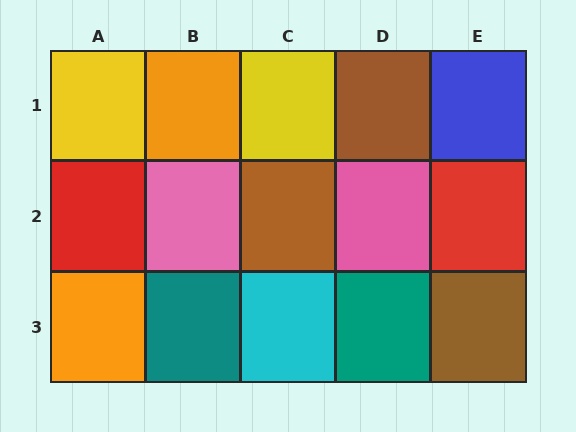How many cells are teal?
2 cells are teal.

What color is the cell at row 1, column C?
Yellow.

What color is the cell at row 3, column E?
Brown.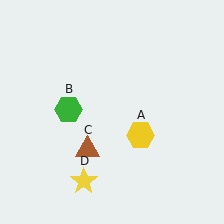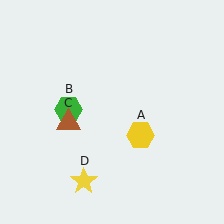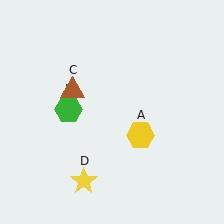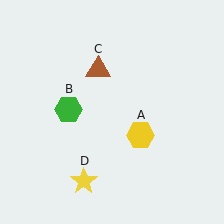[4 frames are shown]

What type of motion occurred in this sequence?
The brown triangle (object C) rotated clockwise around the center of the scene.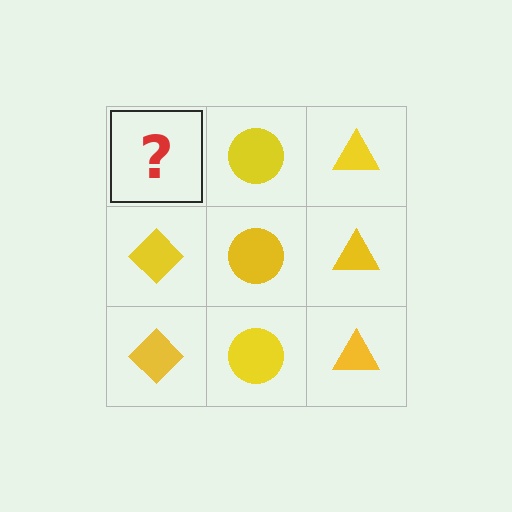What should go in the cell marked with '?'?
The missing cell should contain a yellow diamond.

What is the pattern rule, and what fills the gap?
The rule is that each column has a consistent shape. The gap should be filled with a yellow diamond.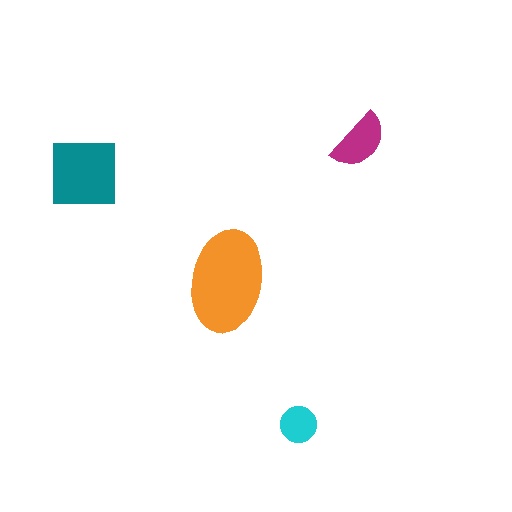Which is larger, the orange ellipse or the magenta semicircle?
The orange ellipse.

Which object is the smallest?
The cyan circle.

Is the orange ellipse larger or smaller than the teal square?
Larger.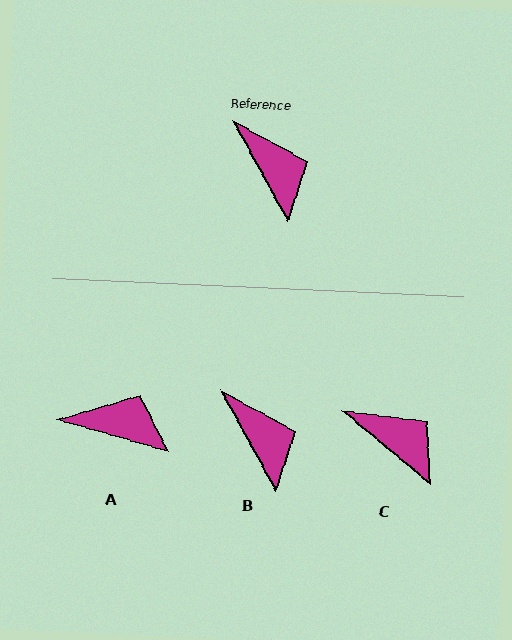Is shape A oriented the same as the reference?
No, it is off by about 45 degrees.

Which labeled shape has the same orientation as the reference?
B.